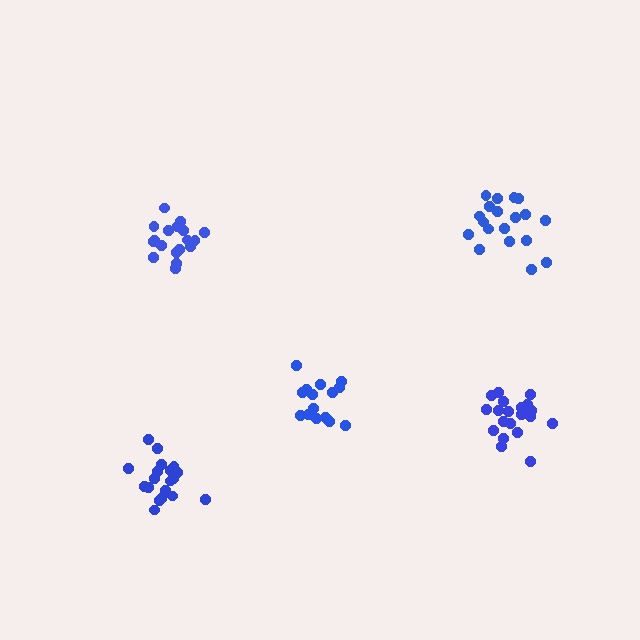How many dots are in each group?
Group 1: 15 dots, Group 2: 19 dots, Group 3: 19 dots, Group 4: 19 dots, Group 5: 21 dots (93 total).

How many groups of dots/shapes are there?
There are 5 groups.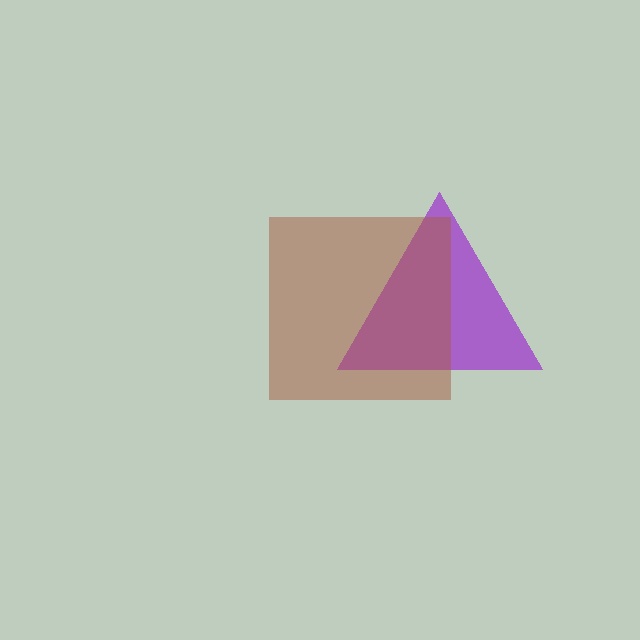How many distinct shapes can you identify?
There are 2 distinct shapes: a purple triangle, a brown square.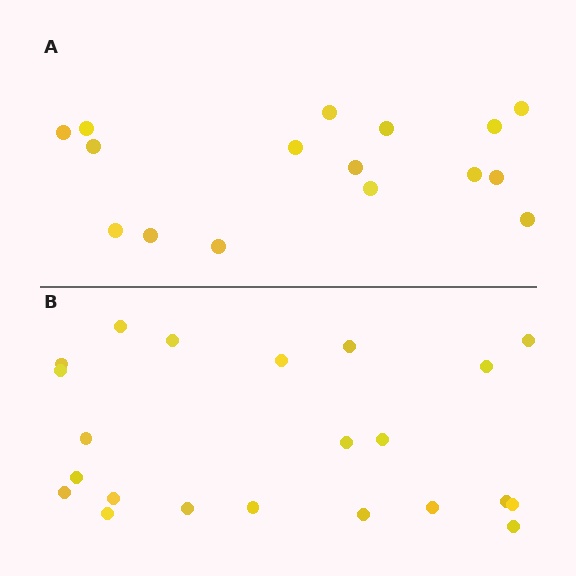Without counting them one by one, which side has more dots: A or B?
Region B (the bottom region) has more dots.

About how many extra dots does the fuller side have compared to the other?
Region B has about 6 more dots than region A.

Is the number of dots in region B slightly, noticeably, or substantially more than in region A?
Region B has noticeably more, but not dramatically so. The ratio is roughly 1.4 to 1.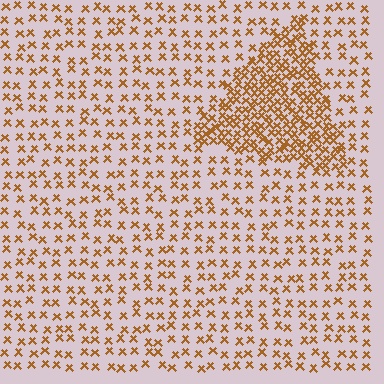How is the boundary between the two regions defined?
The boundary is defined by a change in element density (approximately 2.5x ratio). All elements are the same color, size, and shape.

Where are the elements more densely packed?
The elements are more densely packed inside the triangle boundary.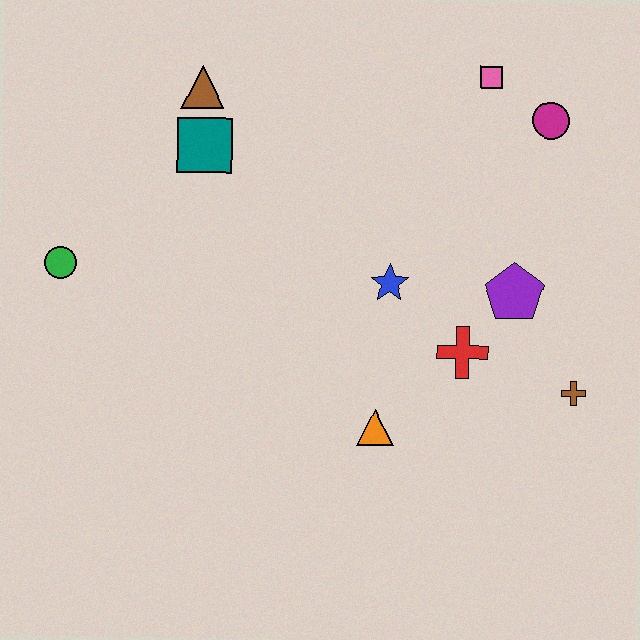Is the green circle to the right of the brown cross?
No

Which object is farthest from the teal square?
The brown cross is farthest from the teal square.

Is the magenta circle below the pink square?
Yes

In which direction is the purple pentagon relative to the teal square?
The purple pentagon is to the right of the teal square.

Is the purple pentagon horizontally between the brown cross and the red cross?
Yes